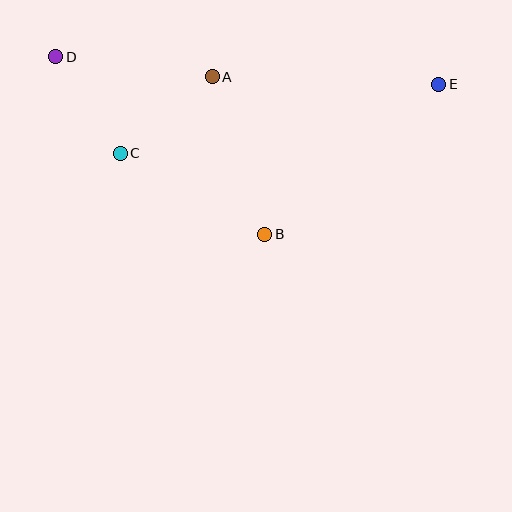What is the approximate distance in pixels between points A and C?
The distance between A and C is approximately 120 pixels.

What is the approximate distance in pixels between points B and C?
The distance between B and C is approximately 166 pixels.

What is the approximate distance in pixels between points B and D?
The distance between B and D is approximately 274 pixels.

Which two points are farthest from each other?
Points D and E are farthest from each other.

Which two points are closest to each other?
Points C and D are closest to each other.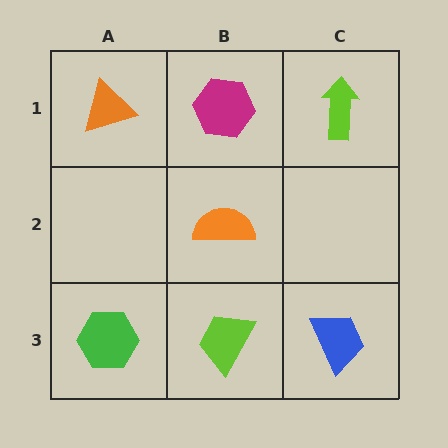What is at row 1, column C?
A lime arrow.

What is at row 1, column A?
An orange triangle.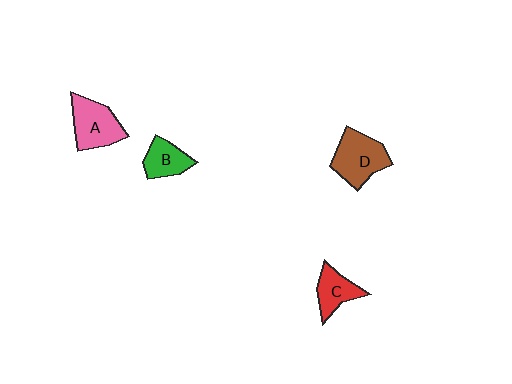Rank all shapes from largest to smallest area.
From largest to smallest: D (brown), A (pink), C (red), B (green).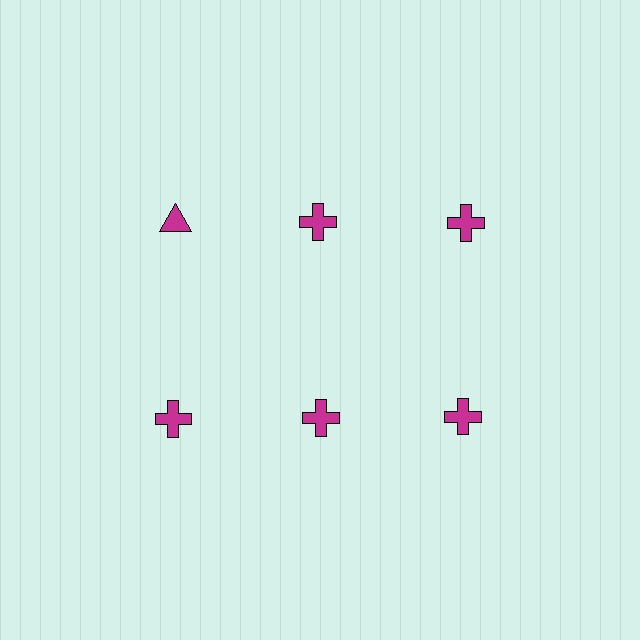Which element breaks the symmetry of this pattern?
The magenta triangle in the top row, leftmost column breaks the symmetry. All other shapes are magenta crosses.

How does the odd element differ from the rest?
It has a different shape: triangle instead of cross.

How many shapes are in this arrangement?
There are 6 shapes arranged in a grid pattern.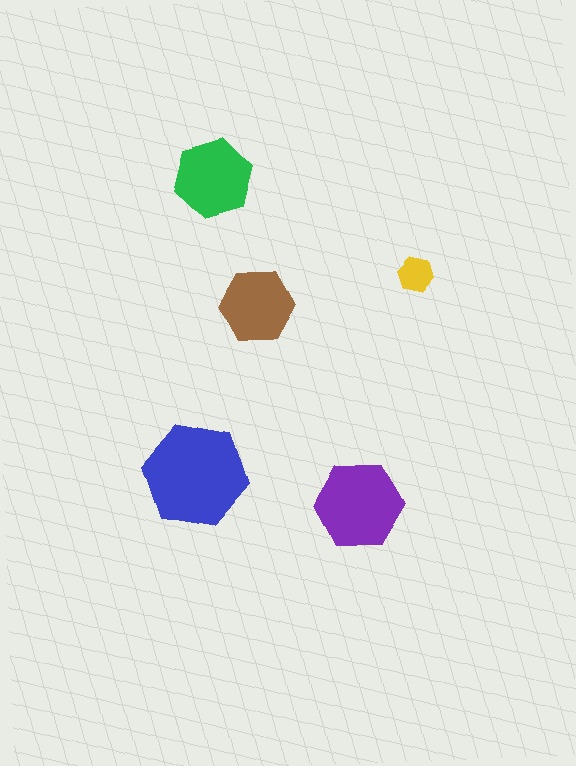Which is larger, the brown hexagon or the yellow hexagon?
The brown one.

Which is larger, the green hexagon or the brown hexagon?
The green one.